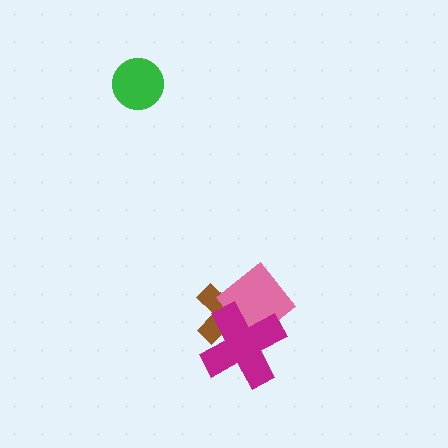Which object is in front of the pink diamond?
The magenta cross is in front of the pink diamond.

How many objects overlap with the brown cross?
2 objects overlap with the brown cross.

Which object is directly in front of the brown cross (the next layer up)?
The pink diamond is directly in front of the brown cross.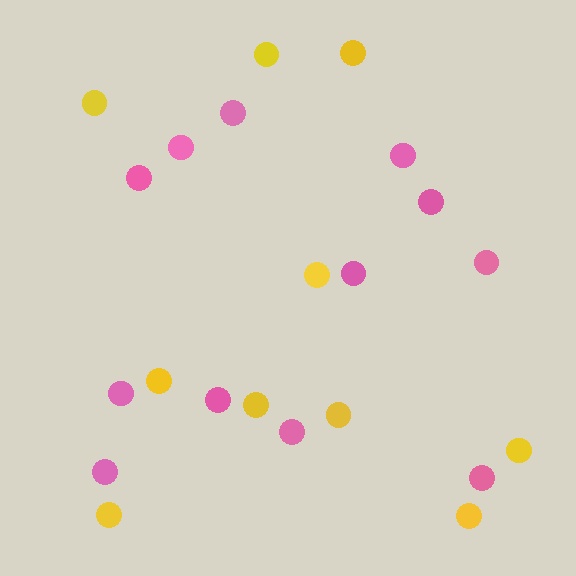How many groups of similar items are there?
There are 2 groups: one group of yellow circles (10) and one group of pink circles (12).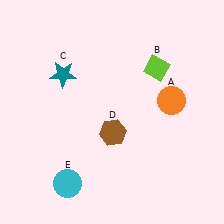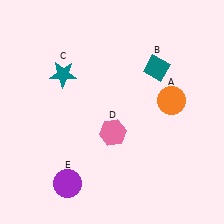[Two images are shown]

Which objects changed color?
B changed from lime to teal. D changed from brown to pink. E changed from cyan to purple.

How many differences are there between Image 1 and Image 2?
There are 3 differences between the two images.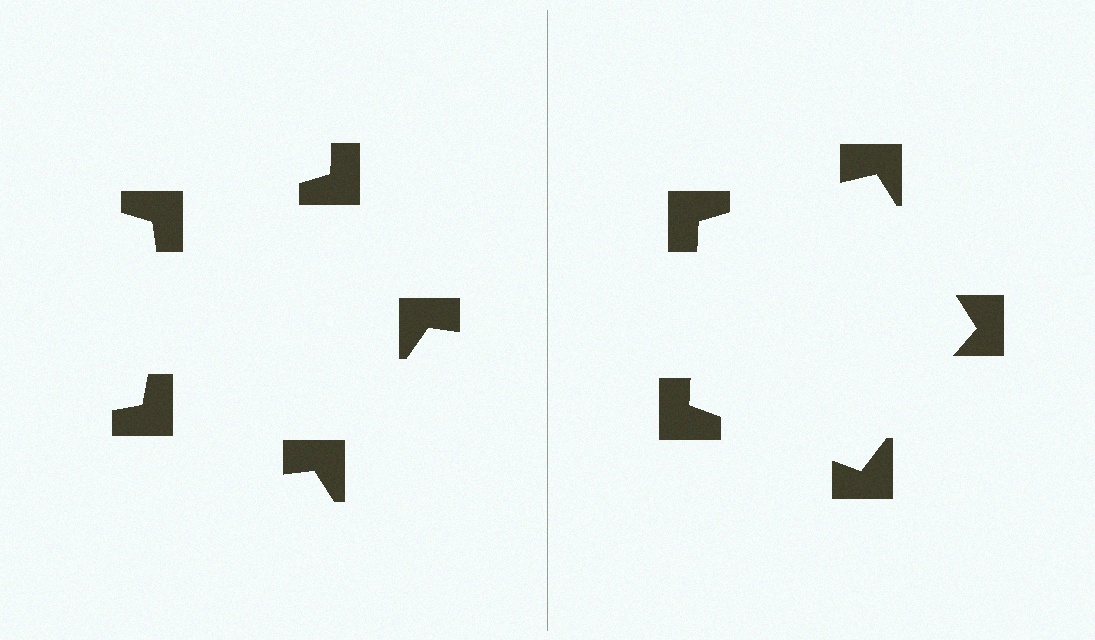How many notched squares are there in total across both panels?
10 — 5 on each side.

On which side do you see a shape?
An illusory pentagon appears on the right side. On the left side the wedge cuts are rotated, so no coherent shape forms.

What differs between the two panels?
The notched squares are positioned identically on both sides; only the wedge orientations differ. On the right they align to a pentagon; on the left they are misaligned.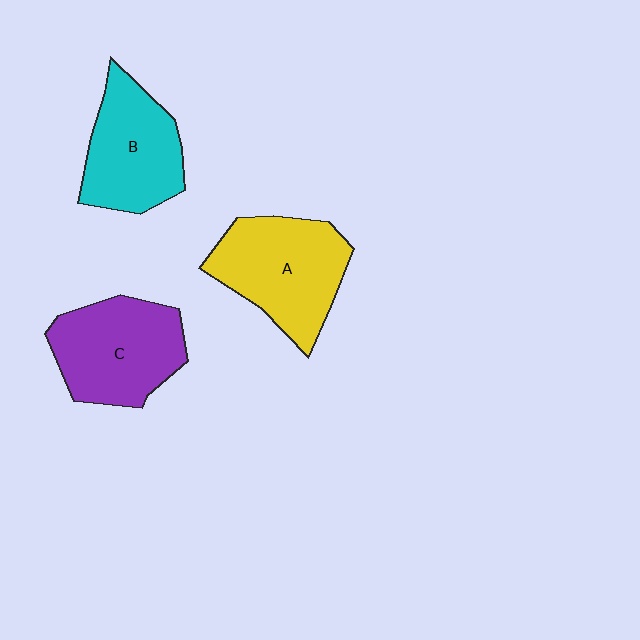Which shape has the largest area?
Shape A (yellow).